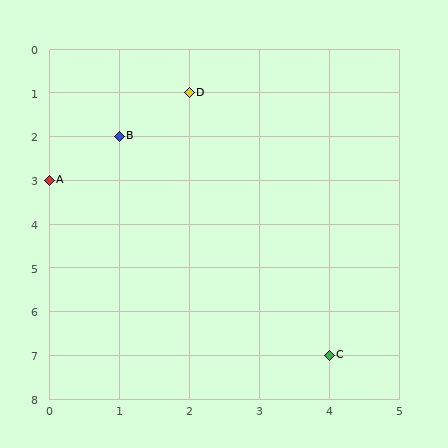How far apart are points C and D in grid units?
Points C and D are 2 columns and 6 rows apart (about 6.3 grid units diagonally).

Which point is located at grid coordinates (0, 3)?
Point A is at (0, 3).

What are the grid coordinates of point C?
Point C is at grid coordinates (4, 7).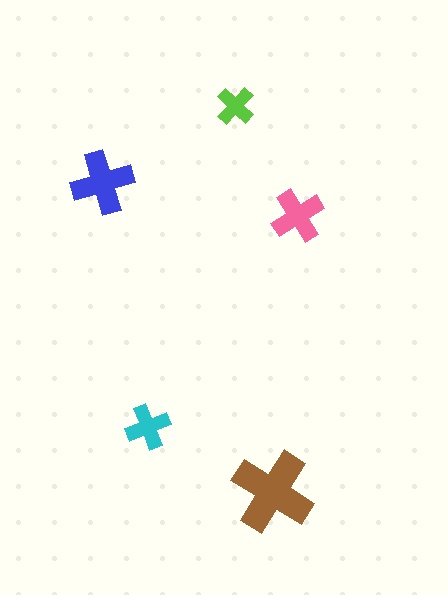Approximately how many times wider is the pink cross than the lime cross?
About 1.5 times wider.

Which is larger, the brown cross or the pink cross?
The brown one.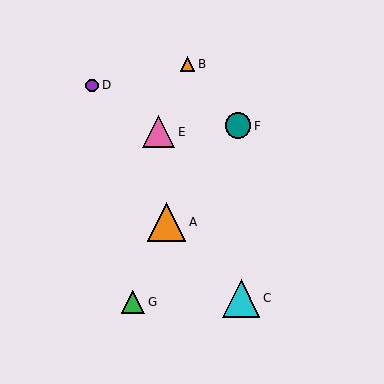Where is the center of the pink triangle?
The center of the pink triangle is at (159, 132).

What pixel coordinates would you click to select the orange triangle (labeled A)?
Click at (167, 222) to select the orange triangle A.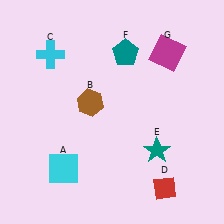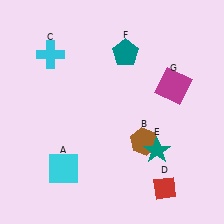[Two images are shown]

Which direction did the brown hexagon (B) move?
The brown hexagon (B) moved right.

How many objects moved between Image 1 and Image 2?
2 objects moved between the two images.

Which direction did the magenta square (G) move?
The magenta square (G) moved down.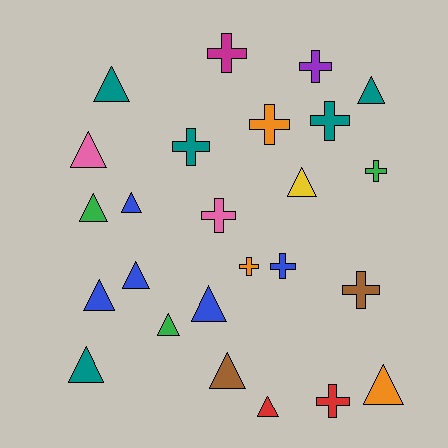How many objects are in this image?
There are 25 objects.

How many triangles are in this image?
There are 14 triangles.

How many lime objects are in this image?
There are no lime objects.